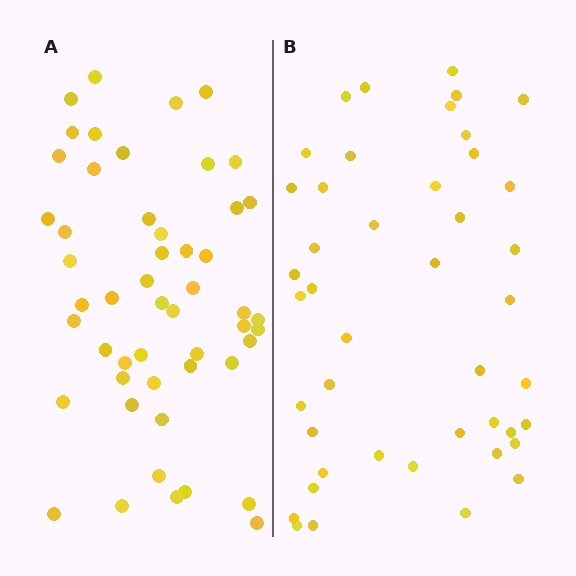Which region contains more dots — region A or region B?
Region A (the left region) has more dots.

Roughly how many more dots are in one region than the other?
Region A has roughly 8 or so more dots than region B.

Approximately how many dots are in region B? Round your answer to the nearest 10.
About 40 dots. (The exact count is 44, which rounds to 40.)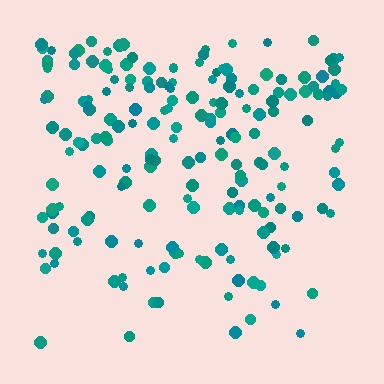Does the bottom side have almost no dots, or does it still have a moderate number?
Still a moderate number, just noticeably fewer than the top.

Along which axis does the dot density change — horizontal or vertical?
Vertical.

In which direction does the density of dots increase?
From bottom to top, with the top side densest.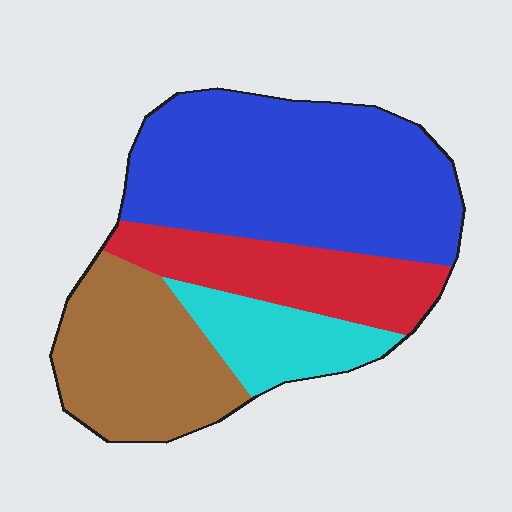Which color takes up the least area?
Cyan, at roughly 15%.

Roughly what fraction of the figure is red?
Red takes up about one fifth (1/5) of the figure.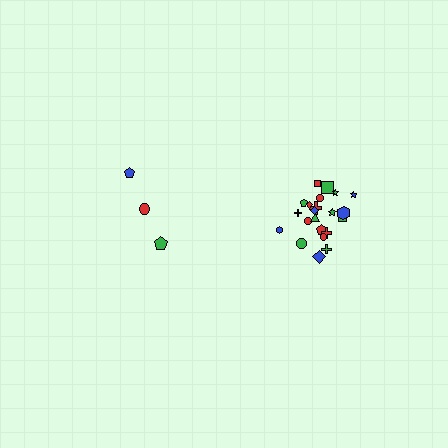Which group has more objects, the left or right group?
The right group.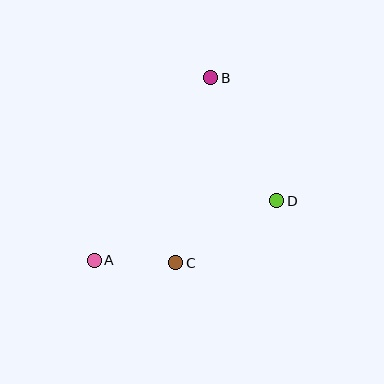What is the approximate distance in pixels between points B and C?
The distance between B and C is approximately 188 pixels.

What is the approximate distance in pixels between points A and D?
The distance between A and D is approximately 192 pixels.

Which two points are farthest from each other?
Points A and B are farthest from each other.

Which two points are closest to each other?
Points A and C are closest to each other.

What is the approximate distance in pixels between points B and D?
The distance between B and D is approximately 140 pixels.